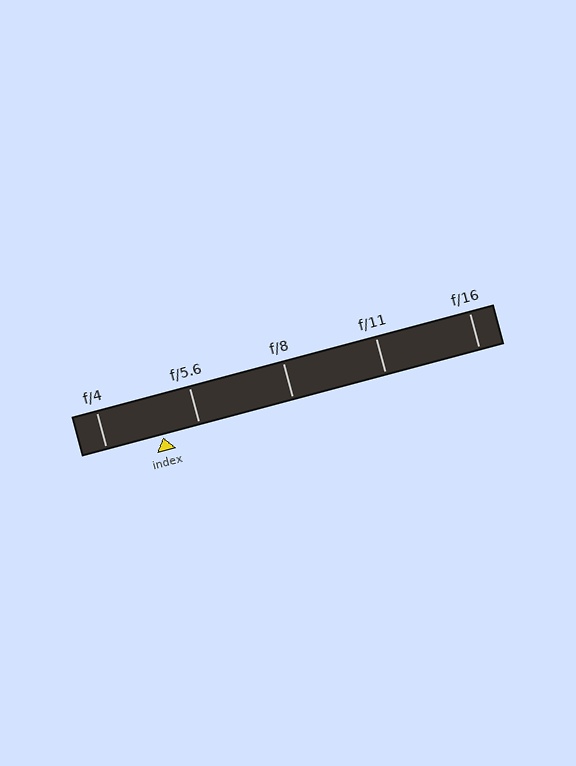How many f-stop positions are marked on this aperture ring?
There are 5 f-stop positions marked.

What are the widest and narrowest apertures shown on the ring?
The widest aperture shown is f/4 and the narrowest is f/16.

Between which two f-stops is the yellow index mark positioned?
The index mark is between f/4 and f/5.6.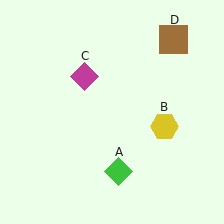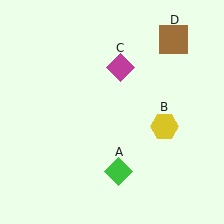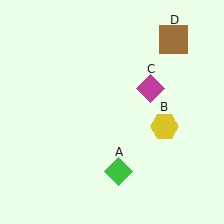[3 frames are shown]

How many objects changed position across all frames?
1 object changed position: magenta diamond (object C).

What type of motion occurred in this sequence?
The magenta diamond (object C) rotated clockwise around the center of the scene.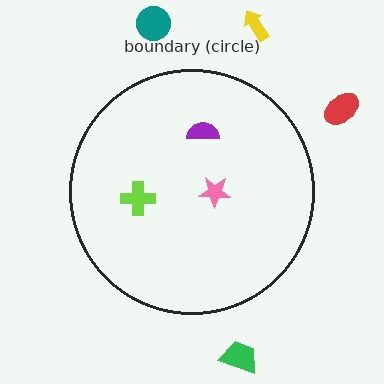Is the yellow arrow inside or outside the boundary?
Outside.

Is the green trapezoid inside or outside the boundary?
Outside.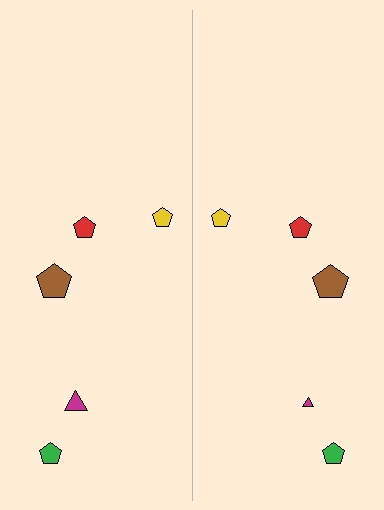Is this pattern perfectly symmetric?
No, the pattern is not perfectly symmetric. The magenta triangle on the right side has a different size than its mirror counterpart.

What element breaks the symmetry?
The magenta triangle on the right side has a different size than its mirror counterpart.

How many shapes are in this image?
There are 10 shapes in this image.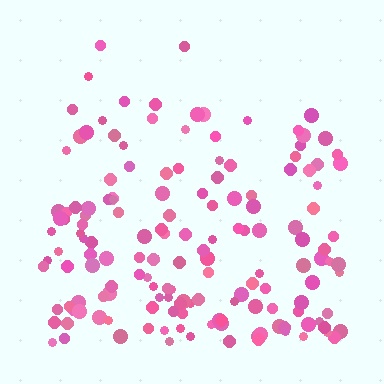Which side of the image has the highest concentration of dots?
The bottom.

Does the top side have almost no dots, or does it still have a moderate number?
Still a moderate number, just noticeably fewer than the bottom.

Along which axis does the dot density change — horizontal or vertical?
Vertical.